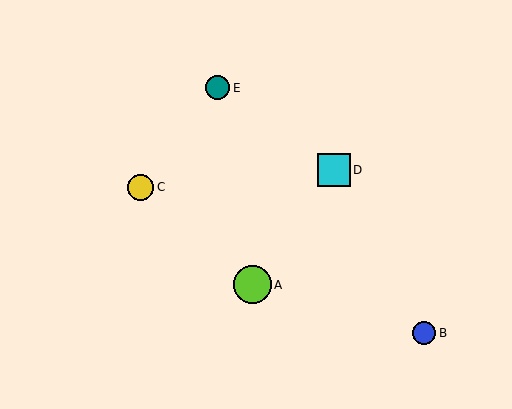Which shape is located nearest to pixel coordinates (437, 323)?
The blue circle (labeled B) at (424, 333) is nearest to that location.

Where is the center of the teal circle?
The center of the teal circle is at (218, 88).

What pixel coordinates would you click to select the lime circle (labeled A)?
Click at (252, 285) to select the lime circle A.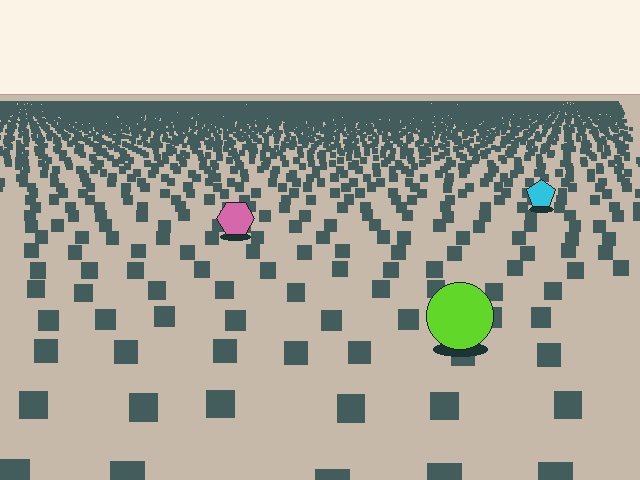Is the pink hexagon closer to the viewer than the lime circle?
No. The lime circle is closer — you can tell from the texture gradient: the ground texture is coarser near it.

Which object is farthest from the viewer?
The cyan pentagon is farthest from the viewer. It appears smaller and the ground texture around it is denser.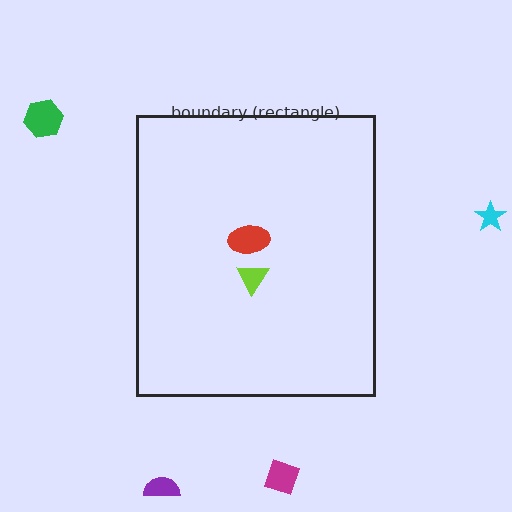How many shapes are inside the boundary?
2 inside, 4 outside.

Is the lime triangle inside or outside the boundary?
Inside.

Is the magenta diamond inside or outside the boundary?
Outside.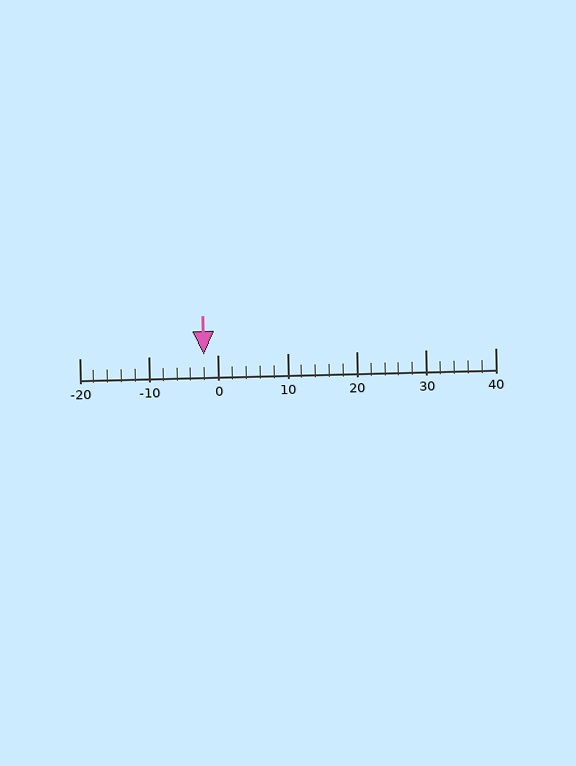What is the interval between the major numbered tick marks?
The major tick marks are spaced 10 units apart.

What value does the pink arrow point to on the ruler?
The pink arrow points to approximately -2.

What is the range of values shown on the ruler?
The ruler shows values from -20 to 40.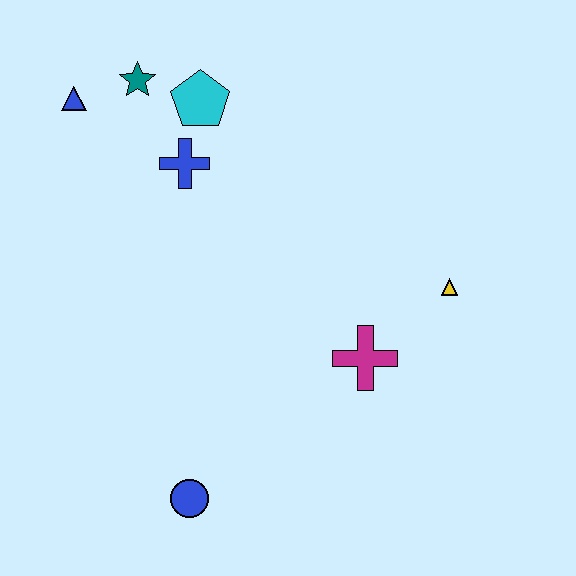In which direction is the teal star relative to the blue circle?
The teal star is above the blue circle.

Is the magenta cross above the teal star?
No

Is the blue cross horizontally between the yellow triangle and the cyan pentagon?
No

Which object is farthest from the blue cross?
The blue circle is farthest from the blue cross.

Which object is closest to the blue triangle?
The teal star is closest to the blue triangle.